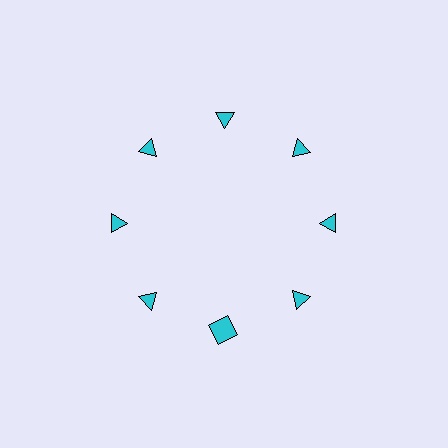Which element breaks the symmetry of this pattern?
The cyan square at roughly the 6 o'clock position breaks the symmetry. All other shapes are cyan triangles.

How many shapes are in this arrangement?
There are 8 shapes arranged in a ring pattern.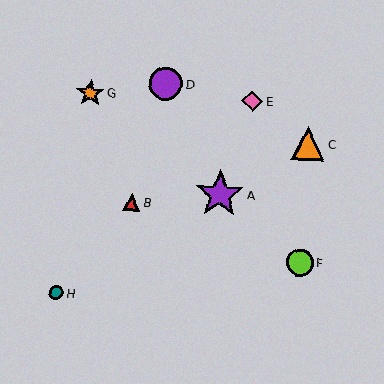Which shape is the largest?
The purple star (labeled A) is the largest.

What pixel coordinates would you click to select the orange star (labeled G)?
Click at (90, 93) to select the orange star G.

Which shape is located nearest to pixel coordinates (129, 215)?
The red triangle (labeled B) at (132, 202) is nearest to that location.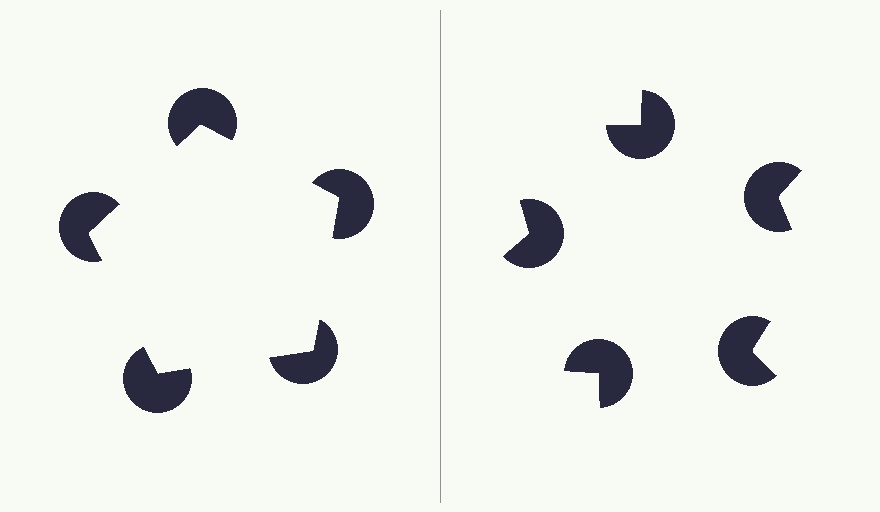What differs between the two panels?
The pac-man discs are positioned identically on both sides; only the wedge orientations differ. On the left they align to a pentagon; on the right they are misaligned.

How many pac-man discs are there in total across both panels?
10 — 5 on each side.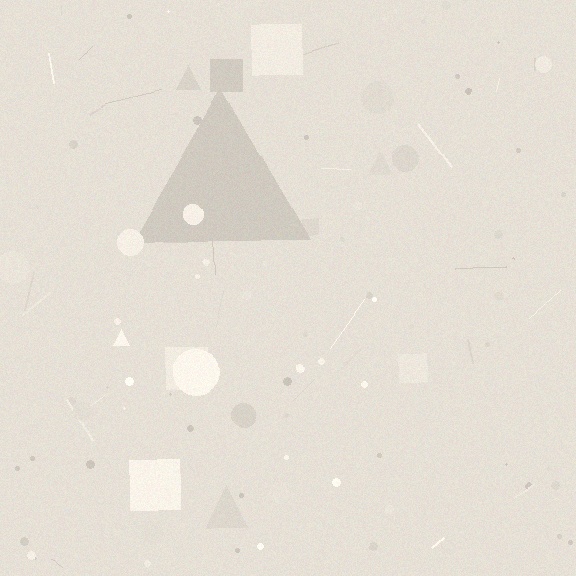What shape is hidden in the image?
A triangle is hidden in the image.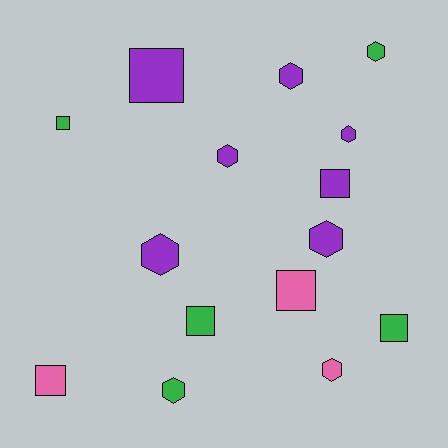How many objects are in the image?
There are 15 objects.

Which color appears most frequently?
Purple, with 7 objects.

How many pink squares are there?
There are 2 pink squares.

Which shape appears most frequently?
Hexagon, with 8 objects.